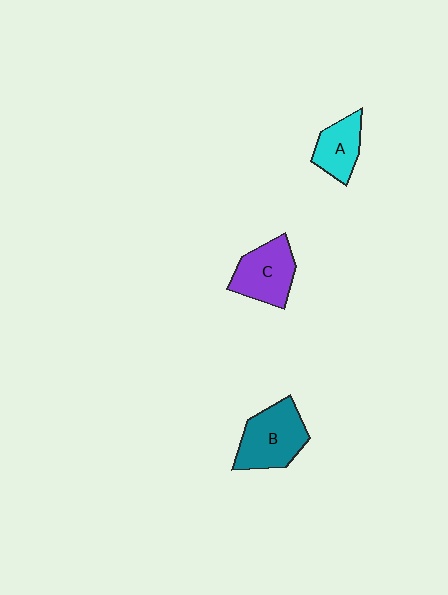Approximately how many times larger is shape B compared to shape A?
Approximately 1.6 times.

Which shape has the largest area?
Shape B (teal).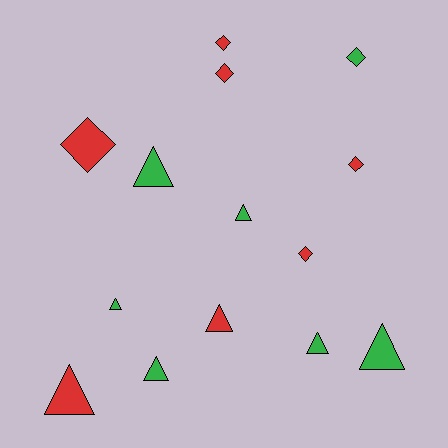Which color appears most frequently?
Red, with 7 objects.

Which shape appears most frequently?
Triangle, with 8 objects.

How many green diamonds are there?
There is 1 green diamond.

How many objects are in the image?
There are 14 objects.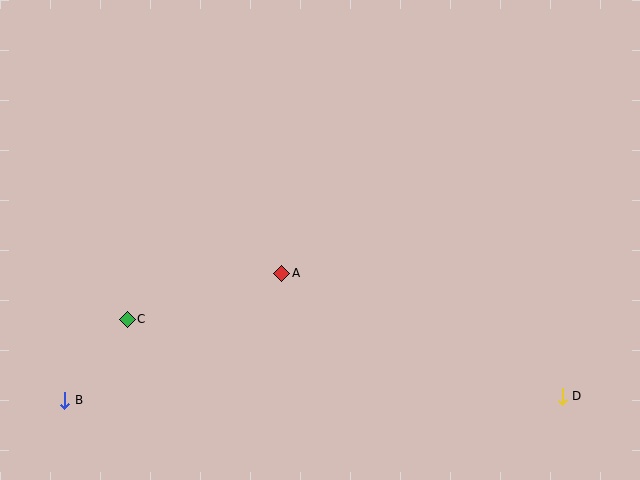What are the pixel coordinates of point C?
Point C is at (127, 319).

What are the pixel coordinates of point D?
Point D is at (562, 396).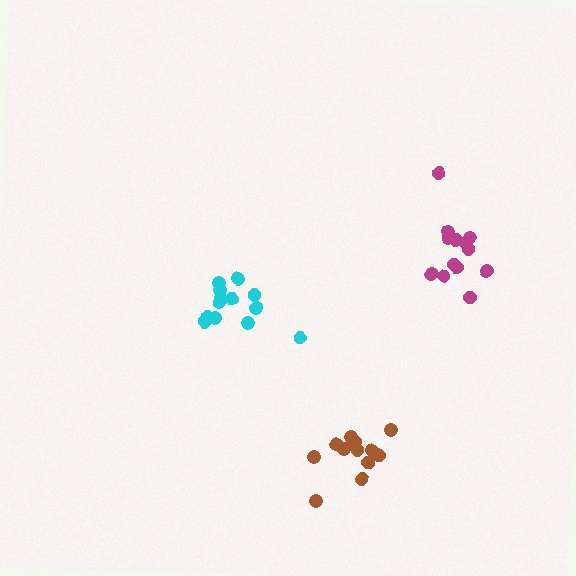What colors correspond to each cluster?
The clusters are colored: cyan, brown, magenta.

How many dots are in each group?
Group 1: 13 dots, Group 2: 13 dots, Group 3: 13 dots (39 total).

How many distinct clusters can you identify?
There are 3 distinct clusters.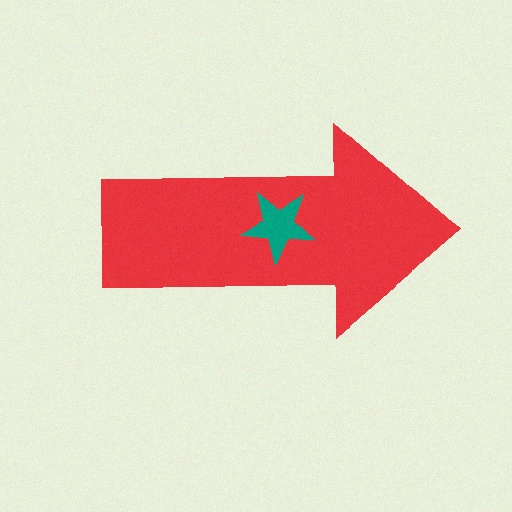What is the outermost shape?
The red arrow.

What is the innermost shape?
The teal star.